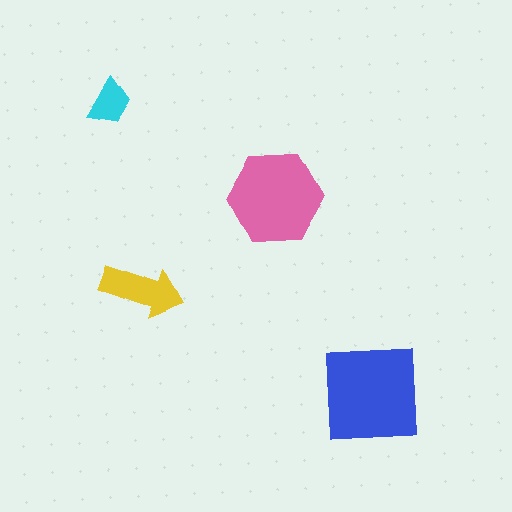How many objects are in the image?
There are 4 objects in the image.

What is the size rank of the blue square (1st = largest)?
1st.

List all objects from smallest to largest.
The cyan trapezoid, the yellow arrow, the pink hexagon, the blue square.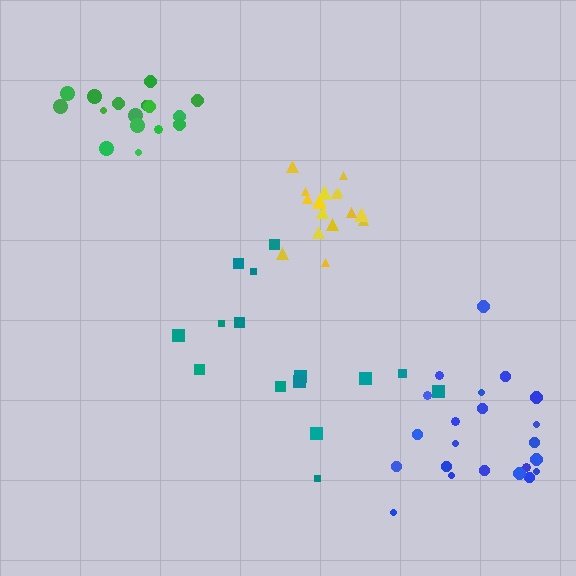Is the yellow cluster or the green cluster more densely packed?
Yellow.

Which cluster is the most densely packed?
Yellow.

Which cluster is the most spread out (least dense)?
Teal.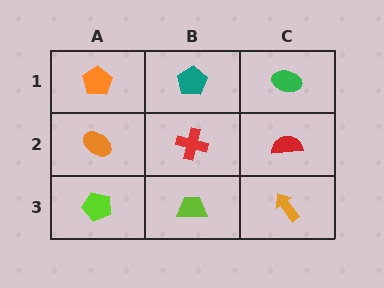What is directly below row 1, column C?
A red semicircle.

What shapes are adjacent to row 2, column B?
A teal pentagon (row 1, column B), a lime trapezoid (row 3, column B), an orange ellipse (row 2, column A), a red semicircle (row 2, column C).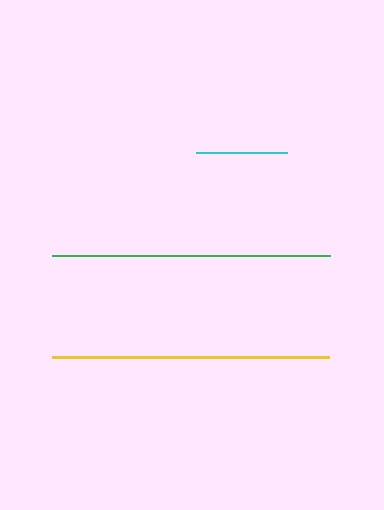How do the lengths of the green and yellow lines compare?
The green and yellow lines are approximately the same length.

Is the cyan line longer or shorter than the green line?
The green line is longer than the cyan line.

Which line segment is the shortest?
The cyan line is the shortest at approximately 91 pixels.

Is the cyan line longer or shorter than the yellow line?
The yellow line is longer than the cyan line.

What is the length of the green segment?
The green segment is approximately 278 pixels long.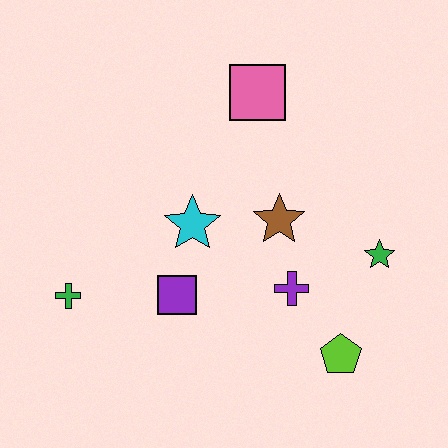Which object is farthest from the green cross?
The green star is farthest from the green cross.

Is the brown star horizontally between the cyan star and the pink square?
No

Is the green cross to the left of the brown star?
Yes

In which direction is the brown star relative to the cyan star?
The brown star is to the right of the cyan star.